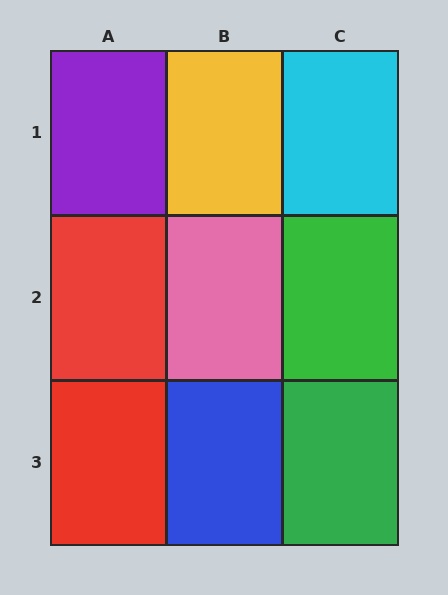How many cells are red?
2 cells are red.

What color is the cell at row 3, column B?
Blue.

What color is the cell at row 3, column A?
Red.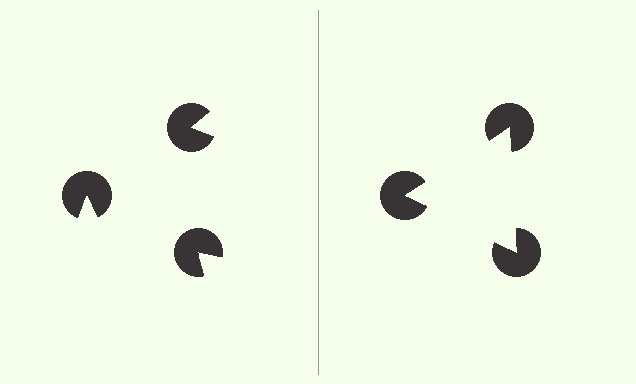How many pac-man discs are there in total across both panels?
6 — 3 on each side.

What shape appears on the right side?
An illusory triangle.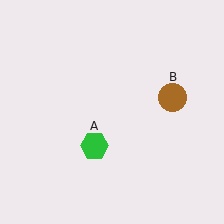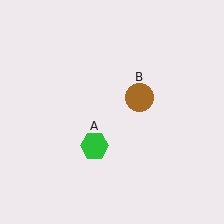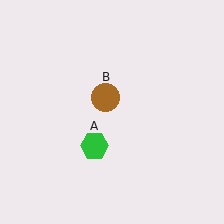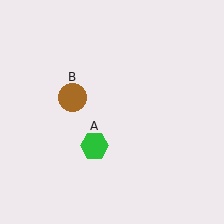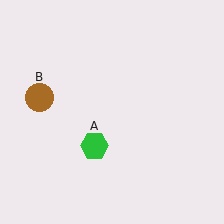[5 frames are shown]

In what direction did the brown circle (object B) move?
The brown circle (object B) moved left.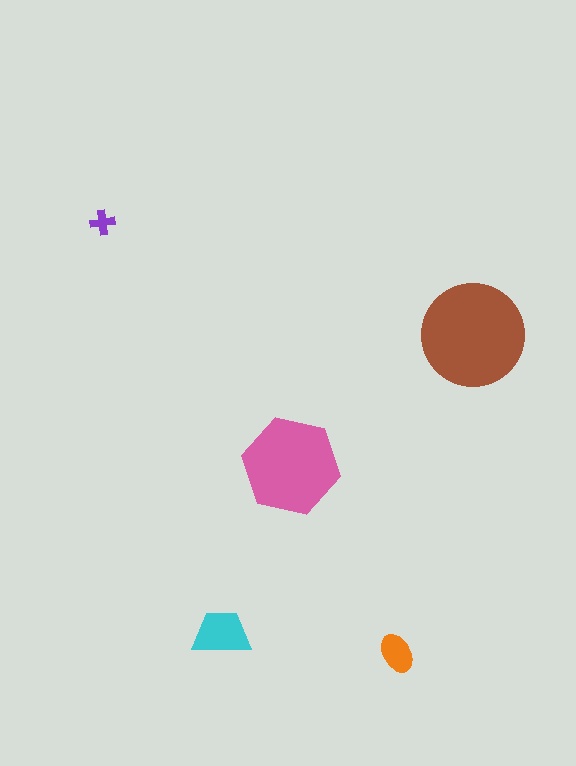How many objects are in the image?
There are 5 objects in the image.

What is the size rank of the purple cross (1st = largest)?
5th.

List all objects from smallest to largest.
The purple cross, the orange ellipse, the cyan trapezoid, the pink hexagon, the brown circle.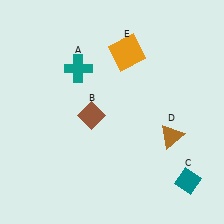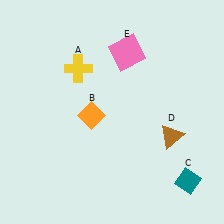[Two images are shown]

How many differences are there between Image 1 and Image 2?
There are 3 differences between the two images.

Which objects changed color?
A changed from teal to yellow. B changed from brown to orange. E changed from orange to pink.